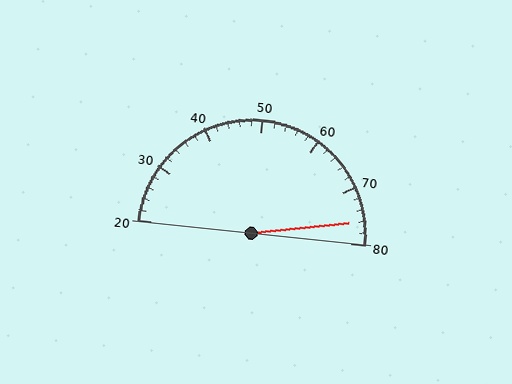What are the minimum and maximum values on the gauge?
The gauge ranges from 20 to 80.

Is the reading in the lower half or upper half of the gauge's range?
The reading is in the upper half of the range (20 to 80).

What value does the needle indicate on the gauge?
The needle indicates approximately 76.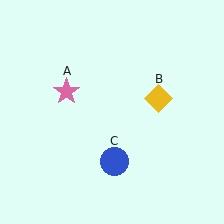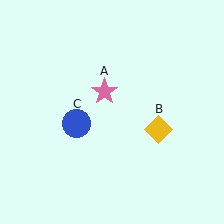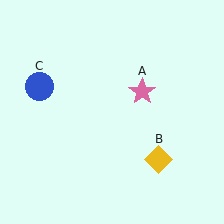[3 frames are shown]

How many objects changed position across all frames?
3 objects changed position: pink star (object A), yellow diamond (object B), blue circle (object C).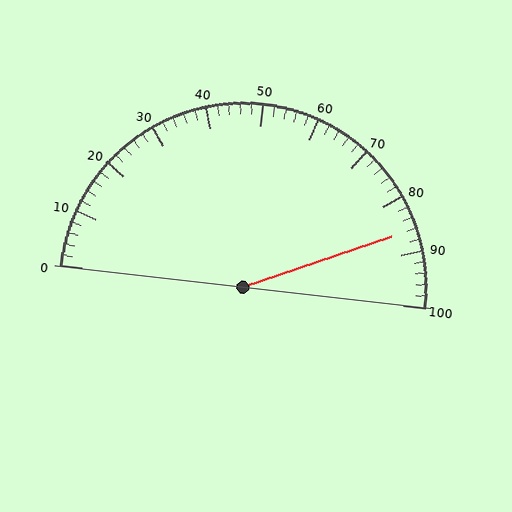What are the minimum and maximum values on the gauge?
The gauge ranges from 0 to 100.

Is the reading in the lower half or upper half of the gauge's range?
The reading is in the upper half of the range (0 to 100).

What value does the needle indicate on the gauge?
The needle indicates approximately 86.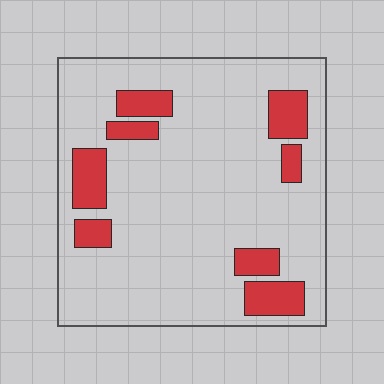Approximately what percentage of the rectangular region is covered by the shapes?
Approximately 15%.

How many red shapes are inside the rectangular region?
8.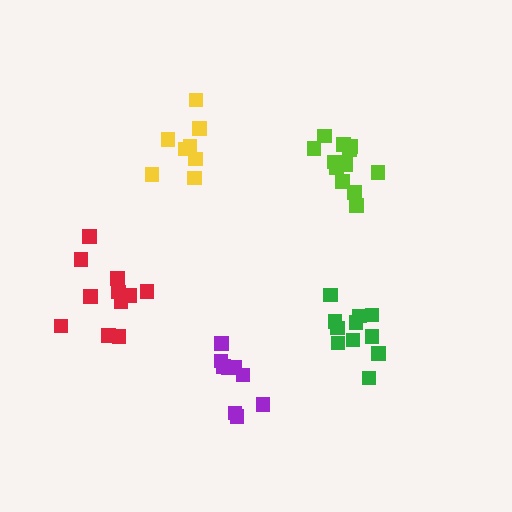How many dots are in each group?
Group 1: 8 dots, Group 2: 9 dots, Group 3: 11 dots, Group 4: 11 dots, Group 5: 12 dots (51 total).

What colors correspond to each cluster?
The clusters are colored: yellow, purple, red, green, lime.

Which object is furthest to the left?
The red cluster is leftmost.